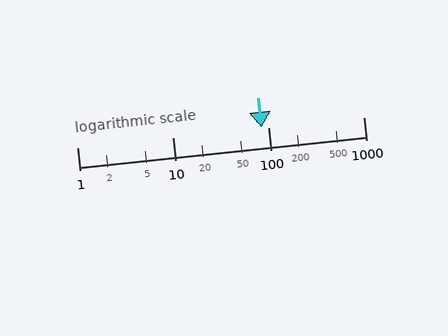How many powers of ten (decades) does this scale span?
The scale spans 3 decades, from 1 to 1000.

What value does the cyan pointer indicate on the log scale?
The pointer indicates approximately 85.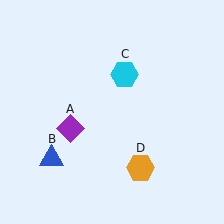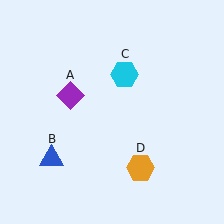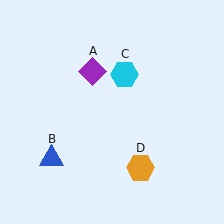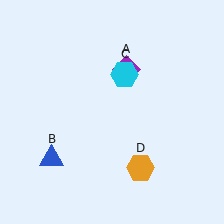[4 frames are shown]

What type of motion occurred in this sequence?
The purple diamond (object A) rotated clockwise around the center of the scene.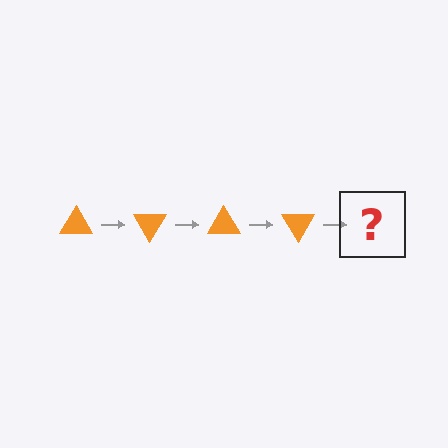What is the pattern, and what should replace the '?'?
The pattern is that the triangle rotates 60 degrees each step. The '?' should be an orange triangle rotated 240 degrees.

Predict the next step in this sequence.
The next step is an orange triangle rotated 240 degrees.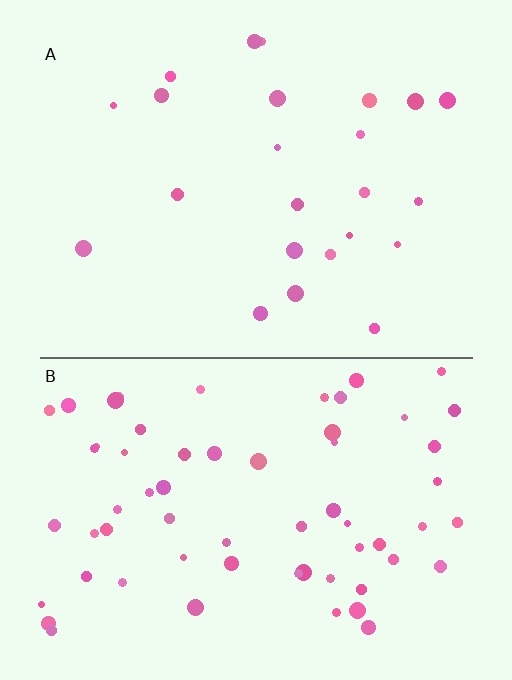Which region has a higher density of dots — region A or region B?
B (the bottom).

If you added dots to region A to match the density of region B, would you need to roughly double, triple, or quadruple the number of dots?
Approximately triple.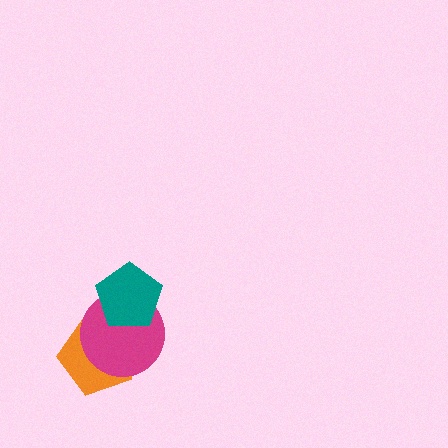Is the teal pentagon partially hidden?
No, no other shape covers it.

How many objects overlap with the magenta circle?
2 objects overlap with the magenta circle.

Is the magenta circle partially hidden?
Yes, it is partially covered by another shape.